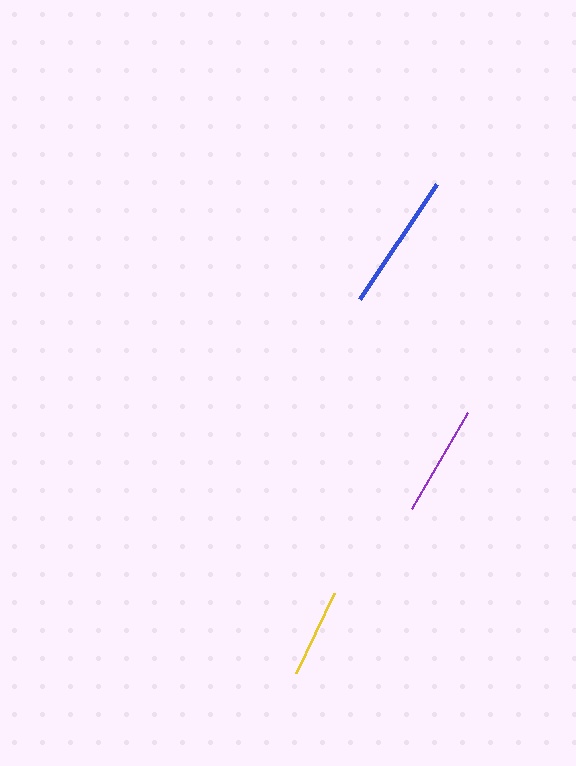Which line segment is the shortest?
The yellow line is the shortest at approximately 88 pixels.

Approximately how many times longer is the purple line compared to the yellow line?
The purple line is approximately 1.3 times the length of the yellow line.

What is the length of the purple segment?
The purple segment is approximately 111 pixels long.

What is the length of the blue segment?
The blue segment is approximately 139 pixels long.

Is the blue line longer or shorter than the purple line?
The blue line is longer than the purple line.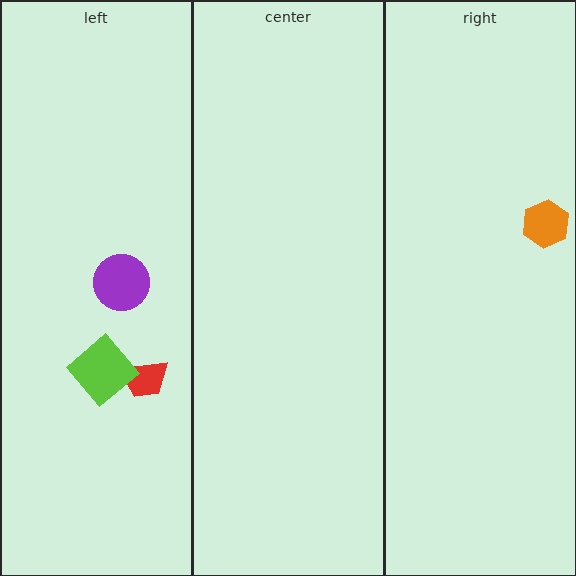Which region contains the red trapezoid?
The left region.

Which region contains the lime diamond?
The left region.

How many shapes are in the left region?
3.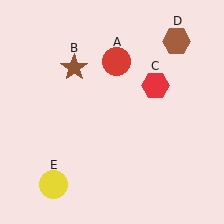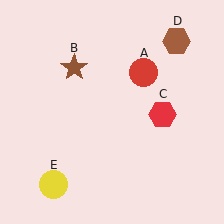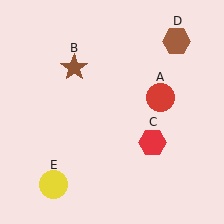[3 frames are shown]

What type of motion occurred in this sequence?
The red circle (object A), red hexagon (object C) rotated clockwise around the center of the scene.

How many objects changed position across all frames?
2 objects changed position: red circle (object A), red hexagon (object C).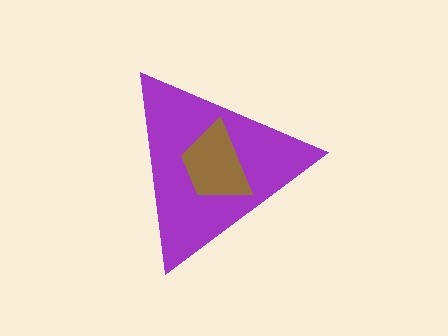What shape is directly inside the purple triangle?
The brown trapezoid.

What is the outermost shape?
The purple triangle.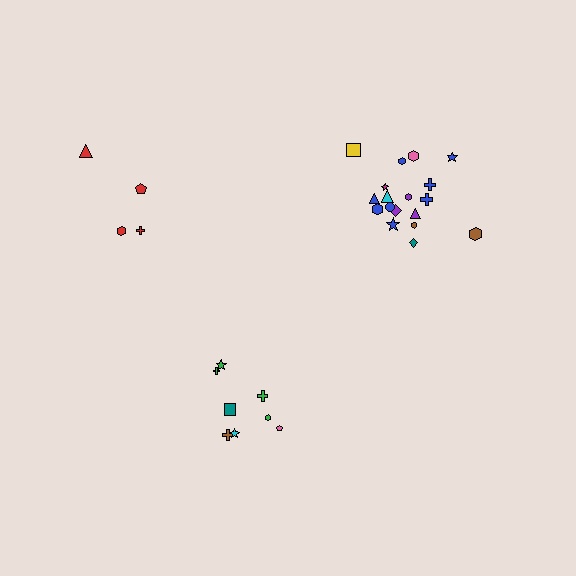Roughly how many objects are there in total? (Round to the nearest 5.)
Roughly 30 objects in total.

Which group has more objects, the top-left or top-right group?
The top-right group.